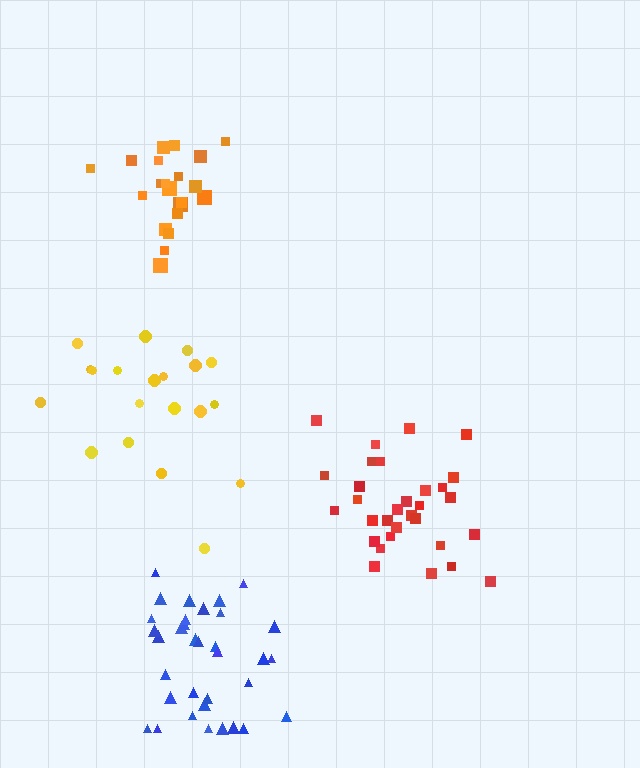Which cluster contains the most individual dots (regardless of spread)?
Blue (34).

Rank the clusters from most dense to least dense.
orange, blue, red, yellow.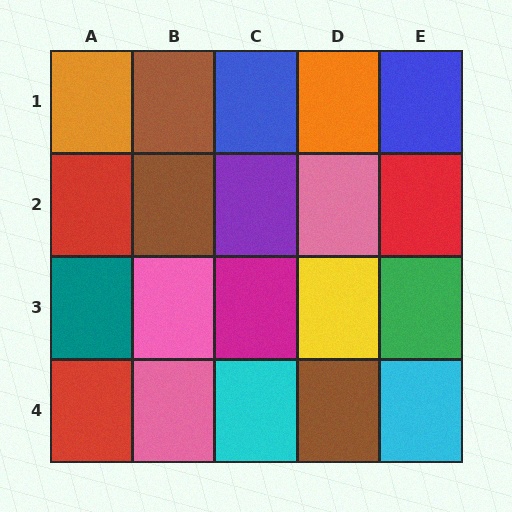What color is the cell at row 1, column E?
Blue.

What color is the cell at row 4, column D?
Brown.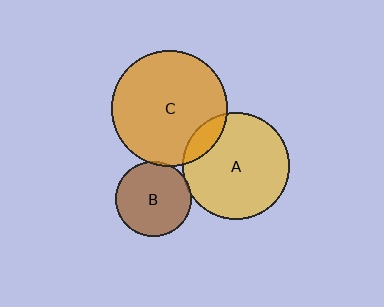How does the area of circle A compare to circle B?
Approximately 2.0 times.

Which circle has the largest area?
Circle C (orange).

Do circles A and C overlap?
Yes.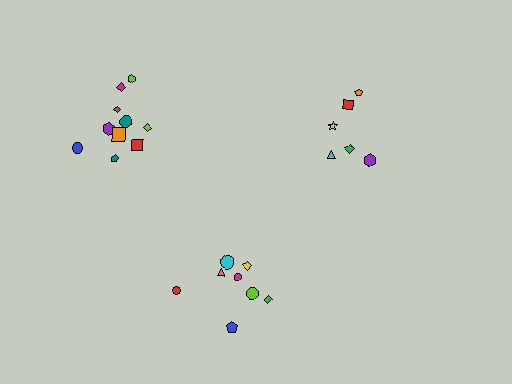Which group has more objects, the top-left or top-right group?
The top-left group.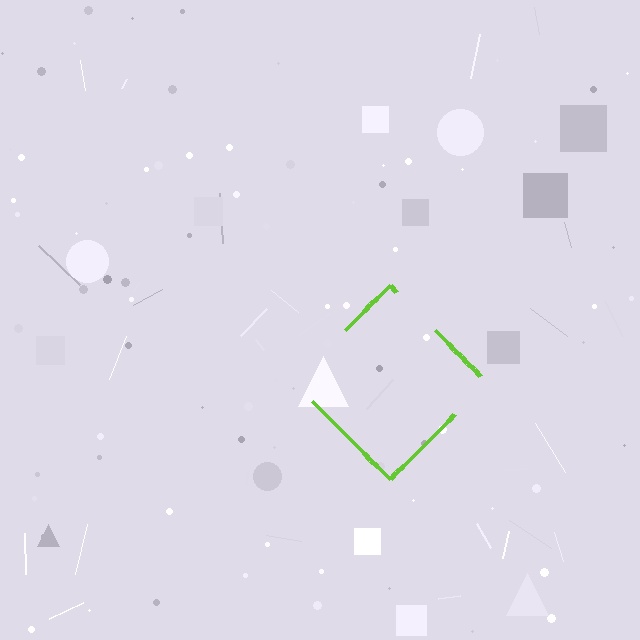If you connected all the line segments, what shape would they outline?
They would outline a diamond.